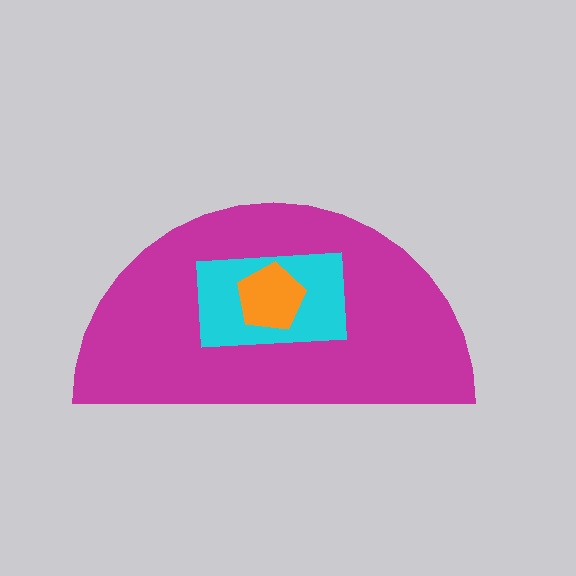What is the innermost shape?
The orange pentagon.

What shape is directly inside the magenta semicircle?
The cyan rectangle.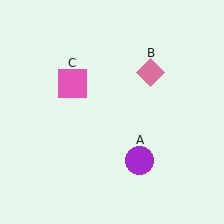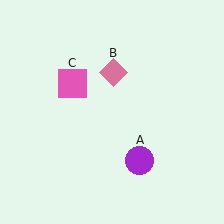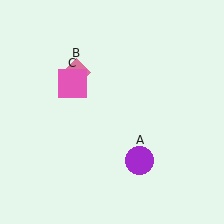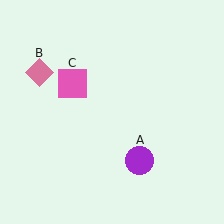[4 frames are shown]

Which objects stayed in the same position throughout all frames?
Purple circle (object A) and pink square (object C) remained stationary.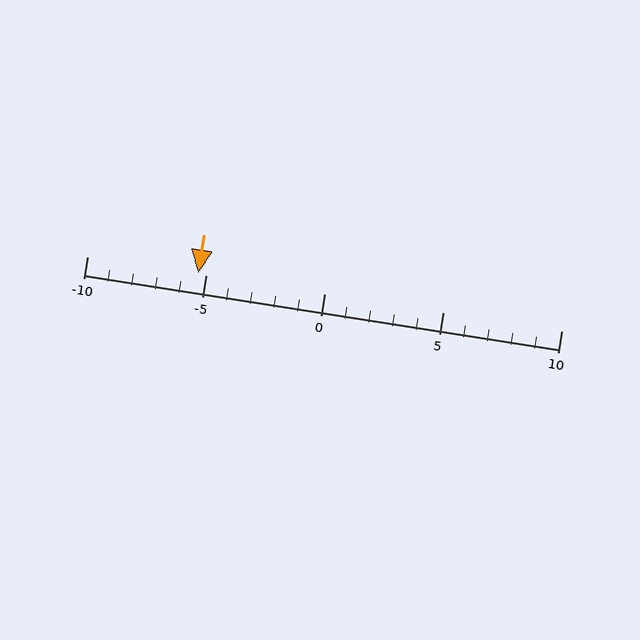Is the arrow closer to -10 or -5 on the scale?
The arrow is closer to -5.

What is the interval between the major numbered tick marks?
The major tick marks are spaced 5 units apart.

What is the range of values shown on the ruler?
The ruler shows values from -10 to 10.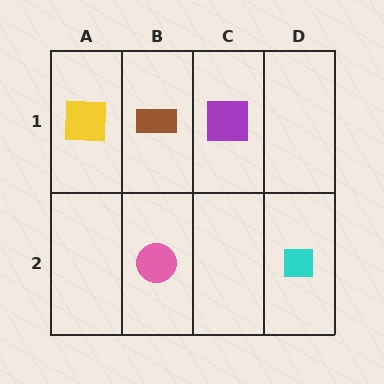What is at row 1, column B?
A brown rectangle.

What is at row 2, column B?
A pink circle.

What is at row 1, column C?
A purple square.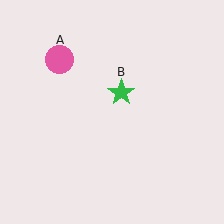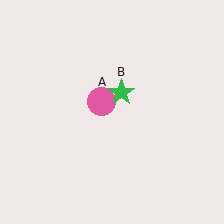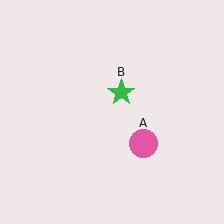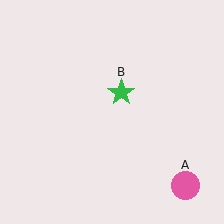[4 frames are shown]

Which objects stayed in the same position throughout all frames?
Green star (object B) remained stationary.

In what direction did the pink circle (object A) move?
The pink circle (object A) moved down and to the right.